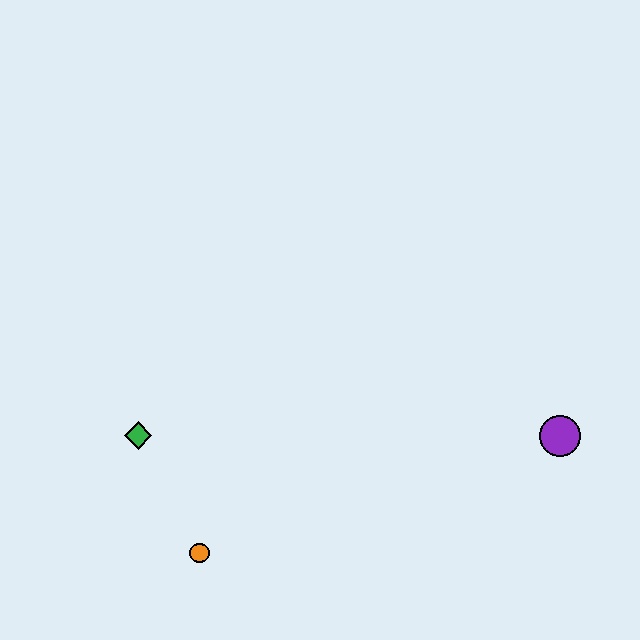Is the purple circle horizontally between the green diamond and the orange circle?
No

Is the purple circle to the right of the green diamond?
Yes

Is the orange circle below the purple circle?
Yes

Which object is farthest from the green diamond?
The purple circle is farthest from the green diamond.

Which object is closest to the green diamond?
The orange circle is closest to the green diamond.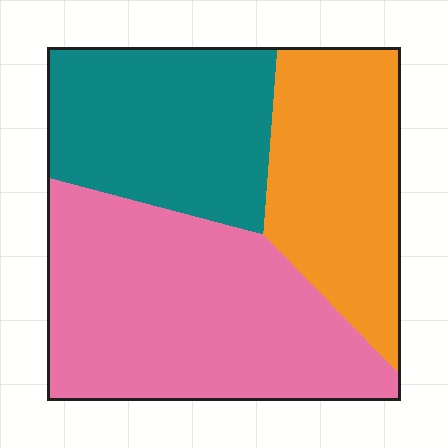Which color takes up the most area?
Pink, at roughly 45%.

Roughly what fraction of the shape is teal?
Teal covers roughly 30% of the shape.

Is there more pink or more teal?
Pink.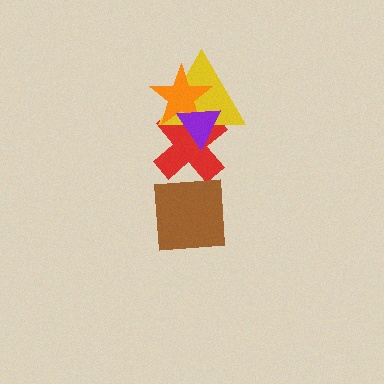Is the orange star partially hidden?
Yes, it is partially covered by another shape.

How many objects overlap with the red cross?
3 objects overlap with the red cross.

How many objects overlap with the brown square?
0 objects overlap with the brown square.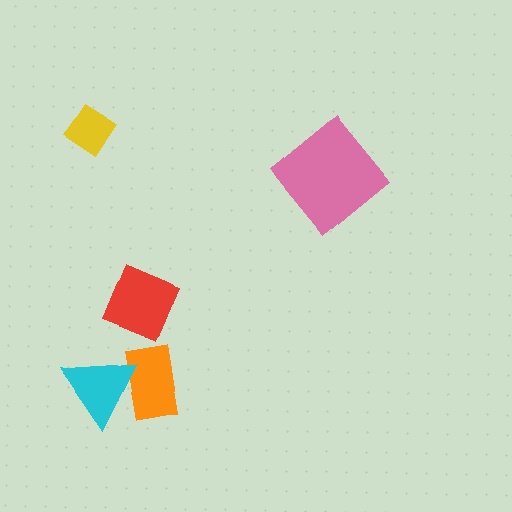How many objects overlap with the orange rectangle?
1 object overlaps with the orange rectangle.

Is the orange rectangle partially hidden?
Yes, it is partially covered by another shape.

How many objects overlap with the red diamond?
0 objects overlap with the red diamond.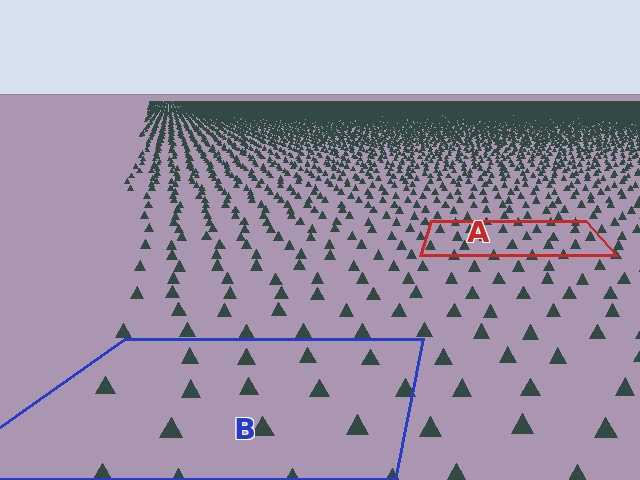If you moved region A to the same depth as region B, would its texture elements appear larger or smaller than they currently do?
They would appear larger. At a closer depth, the same texture elements are projected at a bigger on-screen size.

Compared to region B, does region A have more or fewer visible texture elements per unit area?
Region A has more texture elements per unit area — they are packed more densely because it is farther away.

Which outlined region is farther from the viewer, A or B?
Region A is farther from the viewer — the texture elements inside it appear smaller and more densely packed.